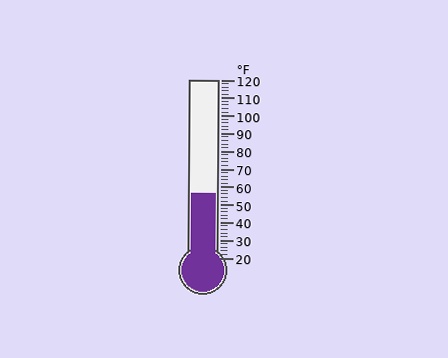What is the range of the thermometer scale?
The thermometer scale ranges from 20°F to 120°F.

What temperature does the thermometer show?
The thermometer shows approximately 56°F.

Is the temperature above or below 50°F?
The temperature is above 50°F.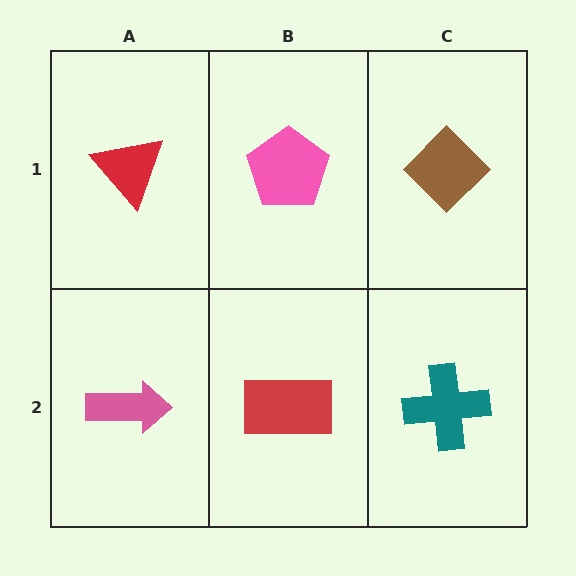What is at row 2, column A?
A pink arrow.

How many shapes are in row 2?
3 shapes.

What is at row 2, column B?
A red rectangle.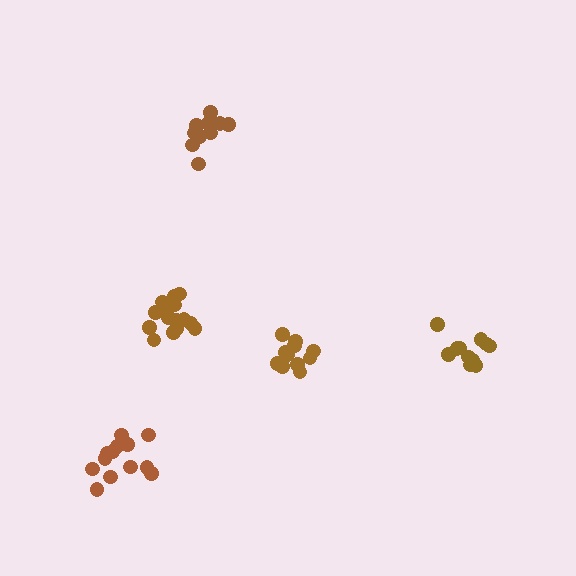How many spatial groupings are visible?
There are 5 spatial groupings.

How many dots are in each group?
Group 1: 10 dots, Group 2: 14 dots, Group 3: 15 dots, Group 4: 11 dots, Group 5: 11 dots (61 total).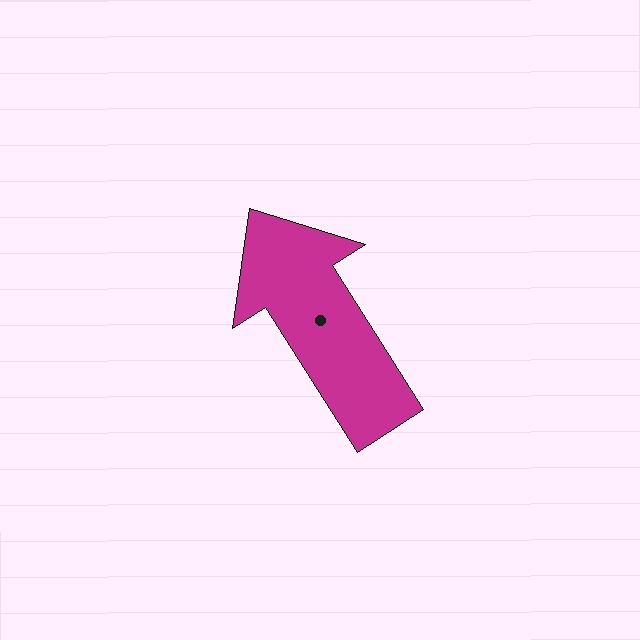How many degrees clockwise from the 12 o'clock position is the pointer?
Approximately 328 degrees.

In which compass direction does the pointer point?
Northwest.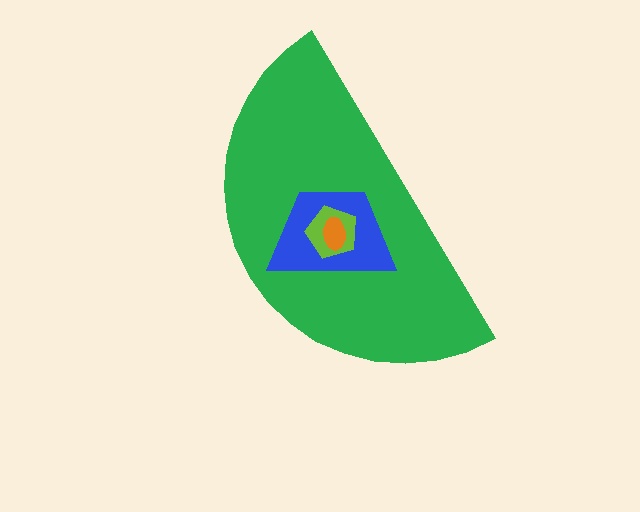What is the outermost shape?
The green semicircle.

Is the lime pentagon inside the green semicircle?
Yes.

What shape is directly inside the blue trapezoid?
The lime pentagon.